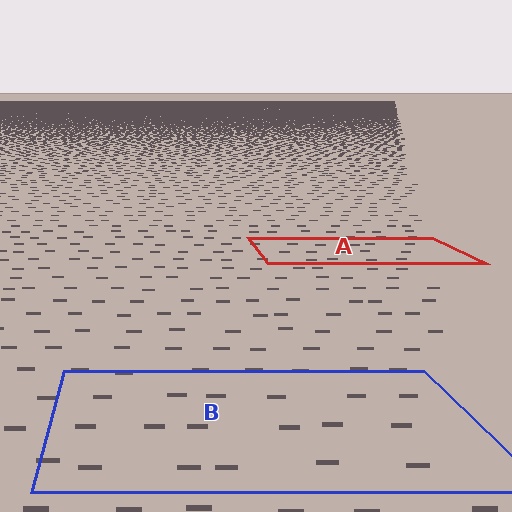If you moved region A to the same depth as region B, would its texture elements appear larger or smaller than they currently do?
They would appear larger. At a closer depth, the same texture elements are projected at a bigger on-screen size.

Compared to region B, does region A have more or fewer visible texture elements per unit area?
Region A has more texture elements per unit area — they are packed more densely because it is farther away.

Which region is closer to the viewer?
Region B is closer. The texture elements there are larger and more spread out.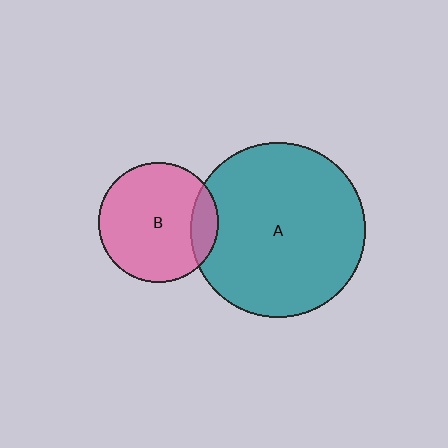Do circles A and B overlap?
Yes.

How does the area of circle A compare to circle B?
Approximately 2.1 times.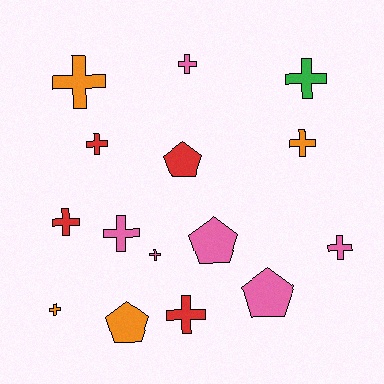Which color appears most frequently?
Pink, with 6 objects.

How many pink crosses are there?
There are 4 pink crosses.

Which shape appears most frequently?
Cross, with 11 objects.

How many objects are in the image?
There are 15 objects.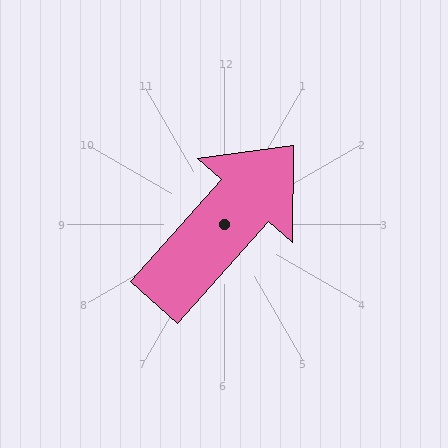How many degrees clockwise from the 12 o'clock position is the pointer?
Approximately 41 degrees.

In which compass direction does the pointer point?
Northeast.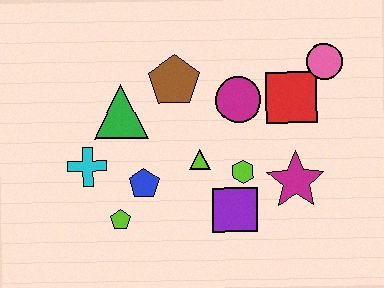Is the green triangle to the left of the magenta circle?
Yes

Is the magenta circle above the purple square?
Yes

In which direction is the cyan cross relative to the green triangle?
The cyan cross is below the green triangle.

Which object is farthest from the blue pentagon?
The pink circle is farthest from the blue pentagon.